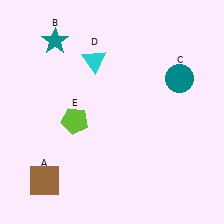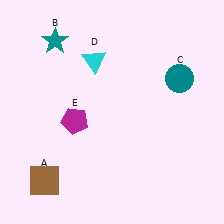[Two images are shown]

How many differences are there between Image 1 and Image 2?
There is 1 difference between the two images.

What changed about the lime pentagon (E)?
In Image 1, E is lime. In Image 2, it changed to magenta.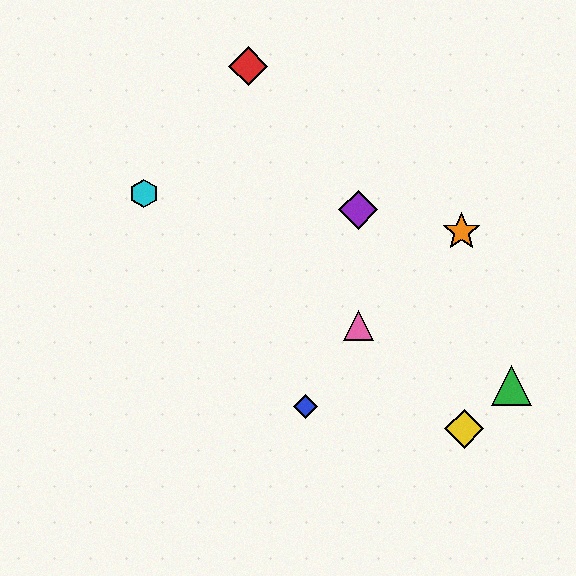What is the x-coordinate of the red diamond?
The red diamond is at x≈248.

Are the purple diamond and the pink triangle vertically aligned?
Yes, both are at x≈358.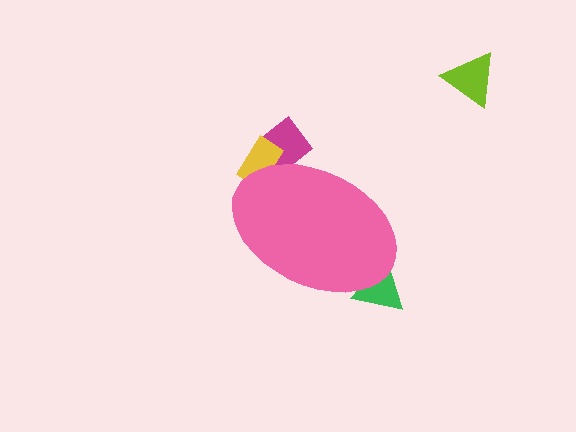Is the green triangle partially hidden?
Yes, the green triangle is partially hidden behind the pink ellipse.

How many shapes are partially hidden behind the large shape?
3 shapes are partially hidden.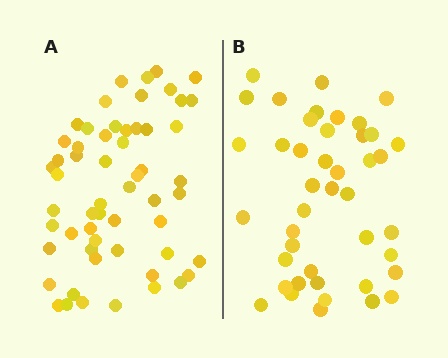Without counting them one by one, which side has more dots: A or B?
Region A (the left region) has more dots.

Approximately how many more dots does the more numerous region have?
Region A has approximately 15 more dots than region B.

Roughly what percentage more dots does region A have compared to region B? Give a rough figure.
About 35% more.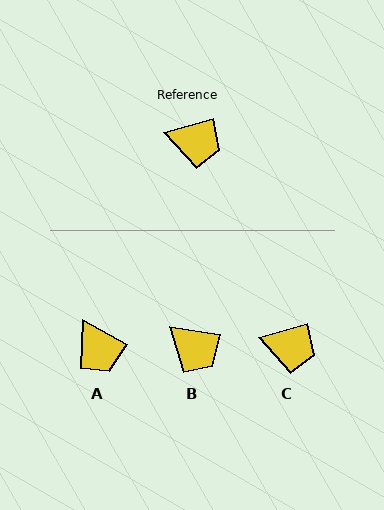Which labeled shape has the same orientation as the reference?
C.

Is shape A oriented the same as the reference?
No, it is off by about 44 degrees.